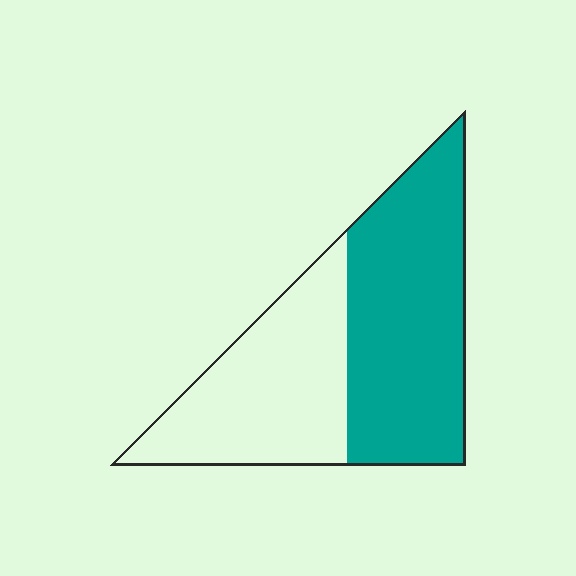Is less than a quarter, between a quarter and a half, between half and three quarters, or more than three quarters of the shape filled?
Between half and three quarters.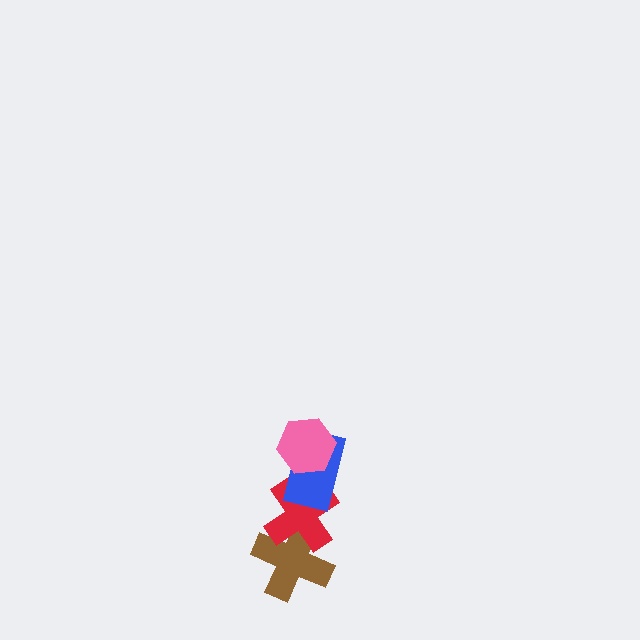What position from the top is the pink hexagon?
The pink hexagon is 1st from the top.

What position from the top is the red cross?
The red cross is 3rd from the top.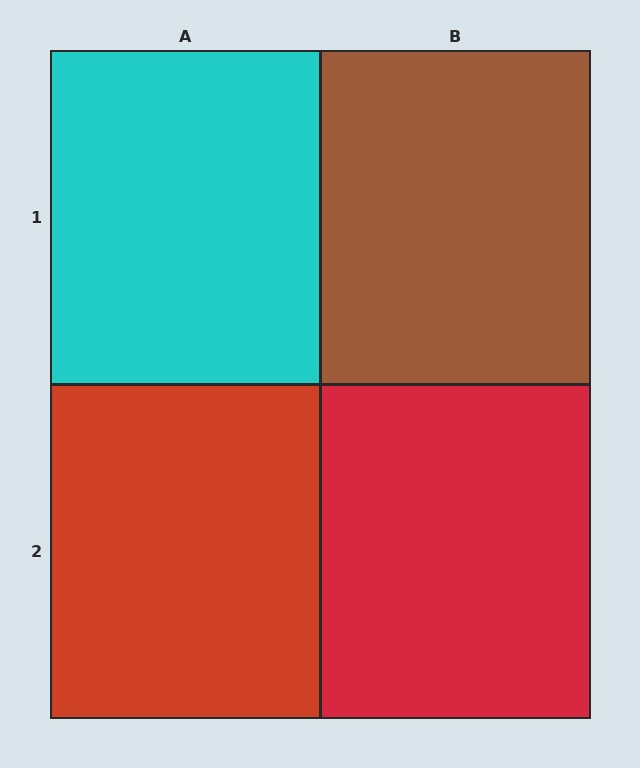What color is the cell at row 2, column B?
Red.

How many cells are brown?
1 cell is brown.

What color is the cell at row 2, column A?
Red.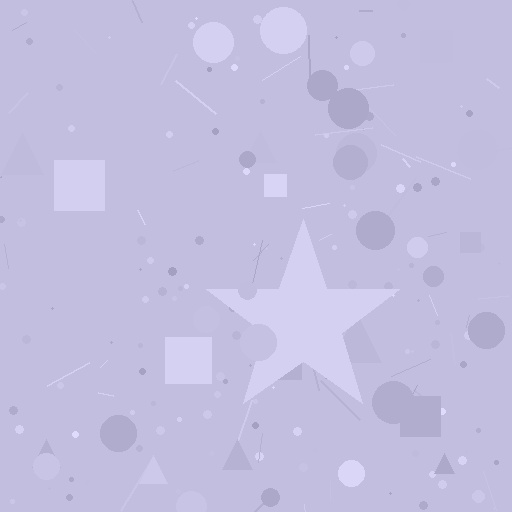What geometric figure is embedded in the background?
A star is embedded in the background.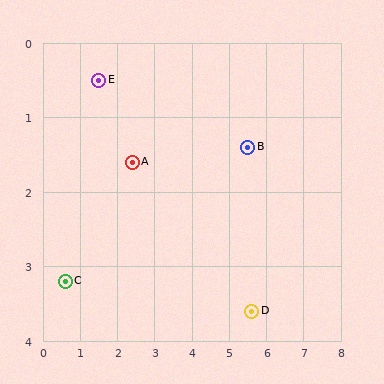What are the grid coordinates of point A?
Point A is at approximately (2.4, 1.6).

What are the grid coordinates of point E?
Point E is at approximately (1.5, 0.5).